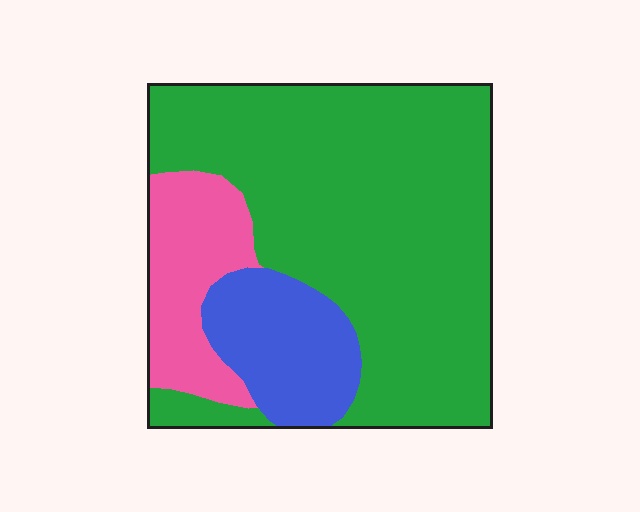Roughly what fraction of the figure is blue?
Blue covers about 15% of the figure.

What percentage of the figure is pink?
Pink covers about 15% of the figure.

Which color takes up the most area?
Green, at roughly 70%.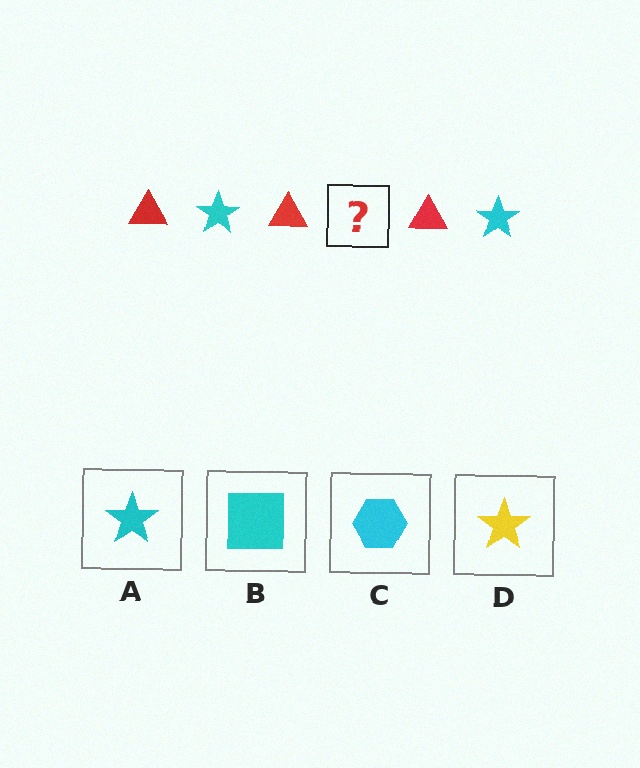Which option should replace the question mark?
Option A.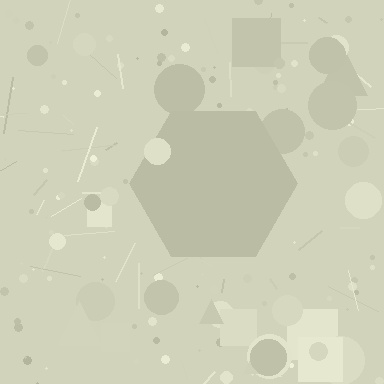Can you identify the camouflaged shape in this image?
The camouflaged shape is a hexagon.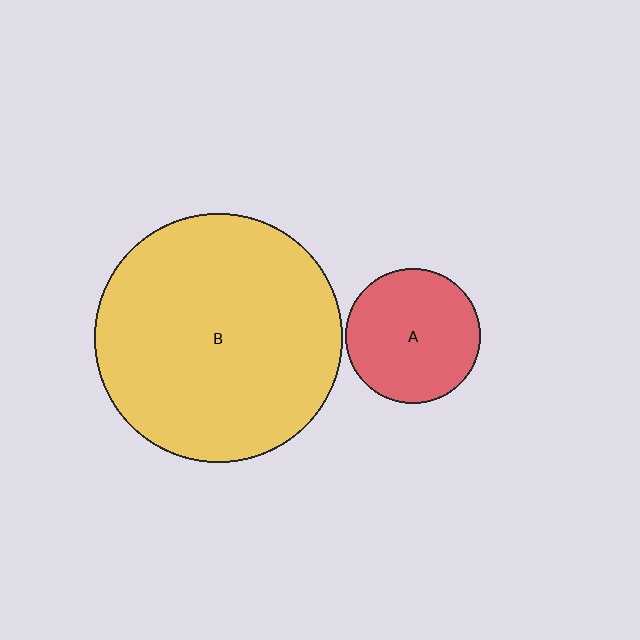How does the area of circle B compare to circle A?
Approximately 3.4 times.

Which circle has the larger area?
Circle B (yellow).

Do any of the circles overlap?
No, none of the circles overlap.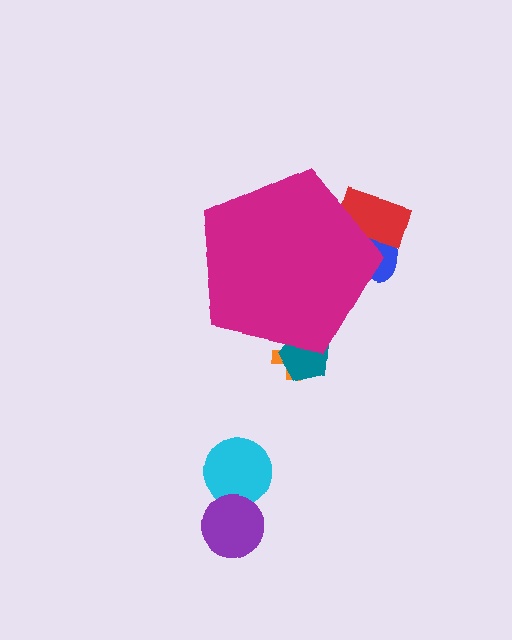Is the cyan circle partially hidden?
No, the cyan circle is fully visible.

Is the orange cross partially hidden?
Yes, the orange cross is partially hidden behind the magenta pentagon.